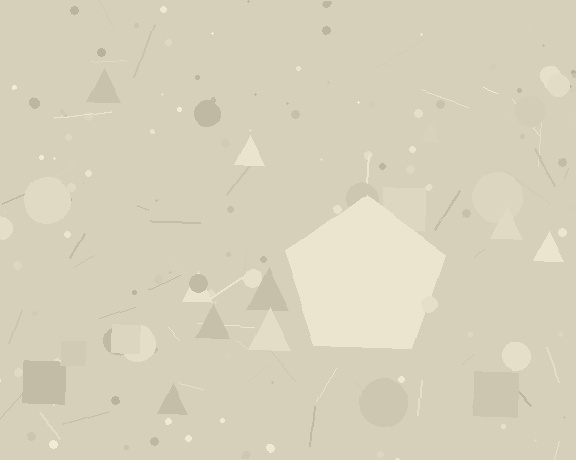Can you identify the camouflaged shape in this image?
The camouflaged shape is a pentagon.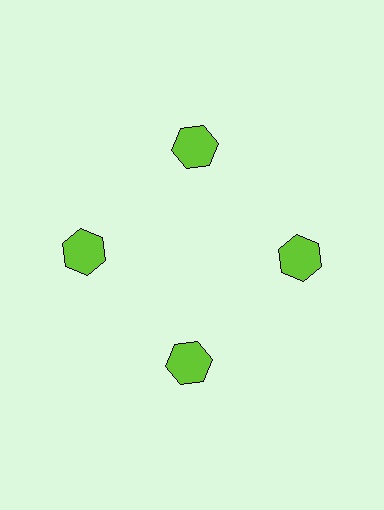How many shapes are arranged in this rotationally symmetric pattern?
There are 4 shapes, arranged in 4 groups of 1.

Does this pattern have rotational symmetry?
Yes, this pattern has 4-fold rotational symmetry. It looks the same after rotating 90 degrees around the center.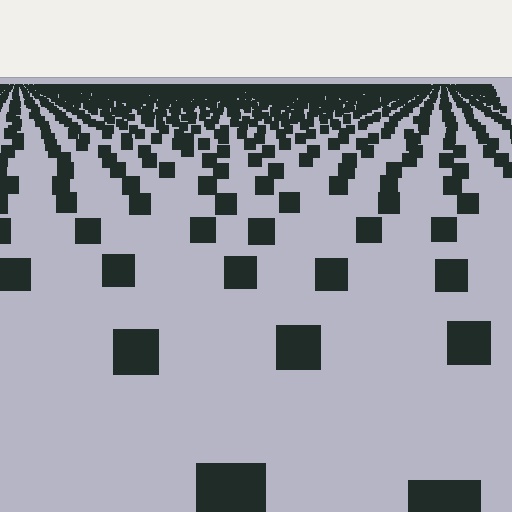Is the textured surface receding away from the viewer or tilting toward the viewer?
The surface is receding away from the viewer. Texture elements get smaller and denser toward the top.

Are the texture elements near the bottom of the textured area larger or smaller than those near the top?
Larger. Near the bottom, elements are closer to the viewer and appear at a bigger on-screen size.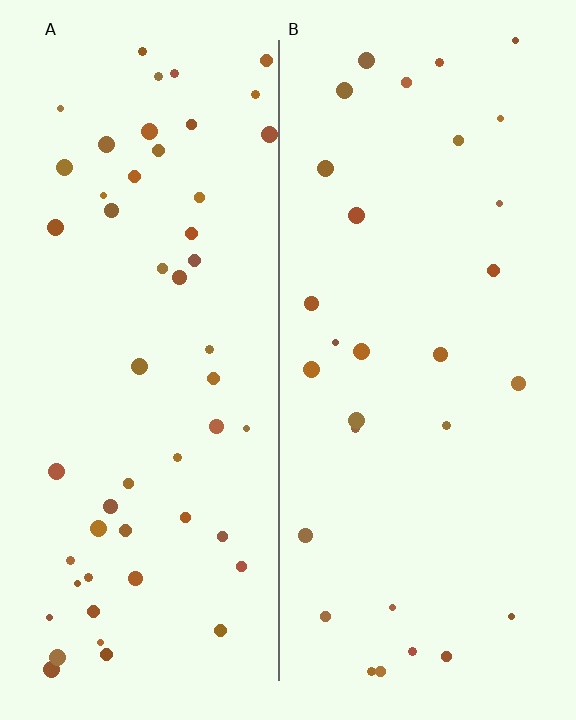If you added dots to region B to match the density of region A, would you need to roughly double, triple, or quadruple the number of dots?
Approximately double.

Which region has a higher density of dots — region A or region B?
A (the left).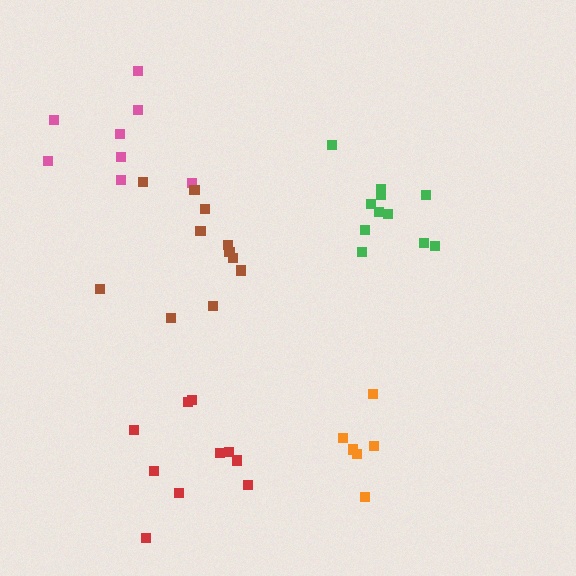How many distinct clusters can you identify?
There are 5 distinct clusters.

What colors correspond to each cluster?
The clusters are colored: orange, red, green, pink, brown.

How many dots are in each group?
Group 1: 6 dots, Group 2: 10 dots, Group 3: 11 dots, Group 4: 8 dots, Group 5: 11 dots (46 total).